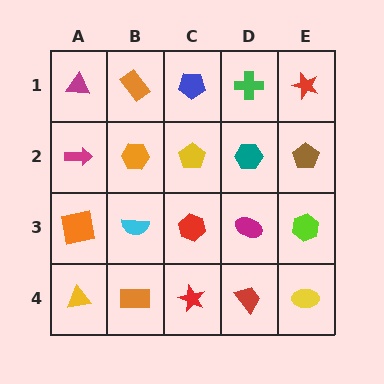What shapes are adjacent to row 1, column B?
An orange hexagon (row 2, column B), a magenta triangle (row 1, column A), a blue pentagon (row 1, column C).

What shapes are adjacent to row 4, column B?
A cyan semicircle (row 3, column B), a yellow triangle (row 4, column A), a red star (row 4, column C).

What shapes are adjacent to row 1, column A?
A magenta arrow (row 2, column A), an orange rectangle (row 1, column B).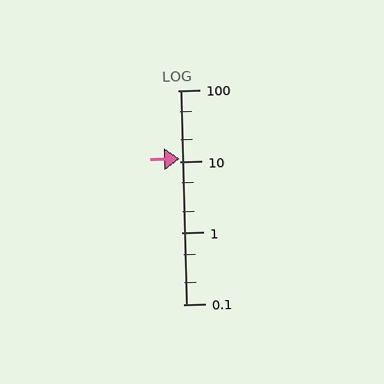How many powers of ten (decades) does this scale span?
The scale spans 3 decades, from 0.1 to 100.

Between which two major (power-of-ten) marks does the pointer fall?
The pointer is between 10 and 100.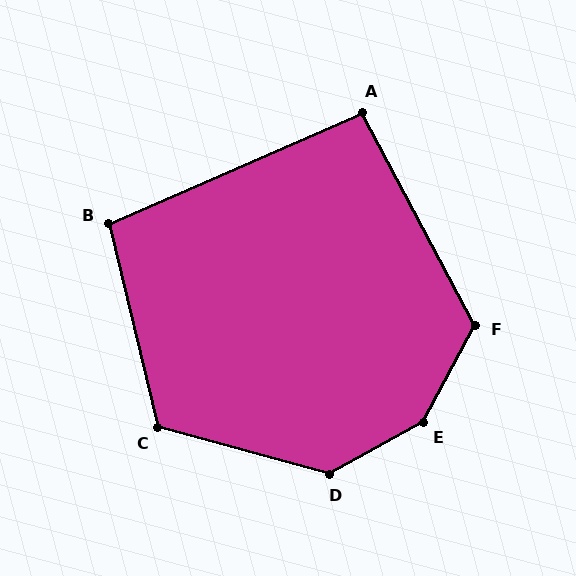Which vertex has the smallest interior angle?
A, at approximately 94 degrees.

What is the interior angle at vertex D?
Approximately 136 degrees (obtuse).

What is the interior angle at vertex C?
Approximately 119 degrees (obtuse).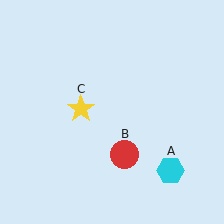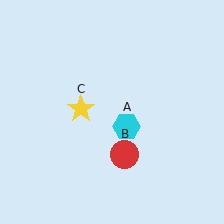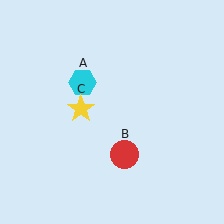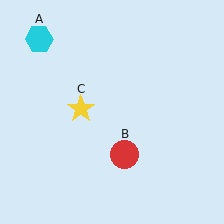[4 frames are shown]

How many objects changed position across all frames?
1 object changed position: cyan hexagon (object A).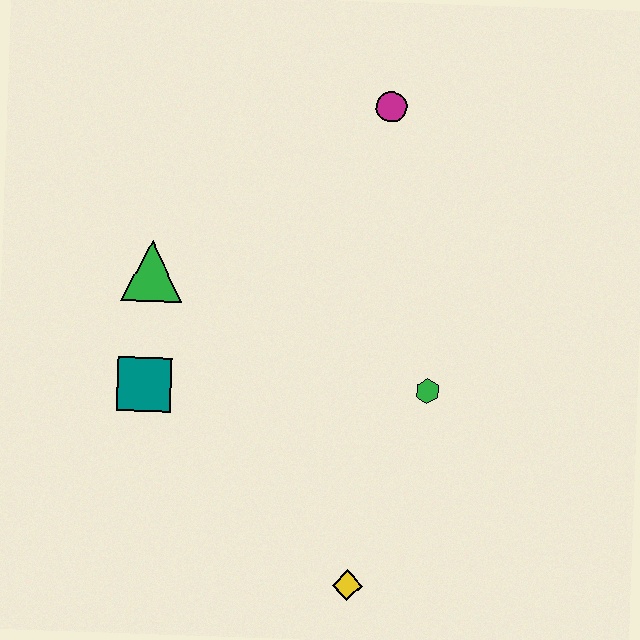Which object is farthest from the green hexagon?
The green triangle is farthest from the green hexagon.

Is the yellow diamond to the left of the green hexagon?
Yes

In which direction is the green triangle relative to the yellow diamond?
The green triangle is above the yellow diamond.